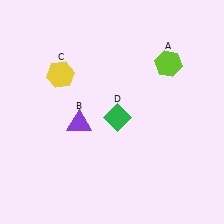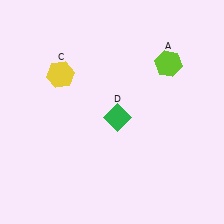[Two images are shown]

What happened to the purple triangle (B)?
The purple triangle (B) was removed in Image 2. It was in the bottom-left area of Image 1.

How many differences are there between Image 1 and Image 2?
There is 1 difference between the two images.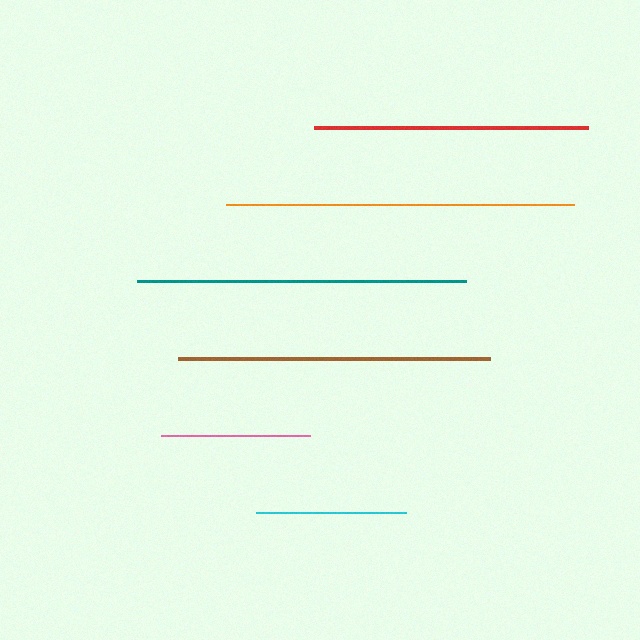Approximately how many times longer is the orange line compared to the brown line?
The orange line is approximately 1.1 times the length of the brown line.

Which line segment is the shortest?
The pink line is the shortest at approximately 149 pixels.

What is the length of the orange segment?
The orange segment is approximately 348 pixels long.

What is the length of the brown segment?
The brown segment is approximately 311 pixels long.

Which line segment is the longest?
The orange line is the longest at approximately 348 pixels.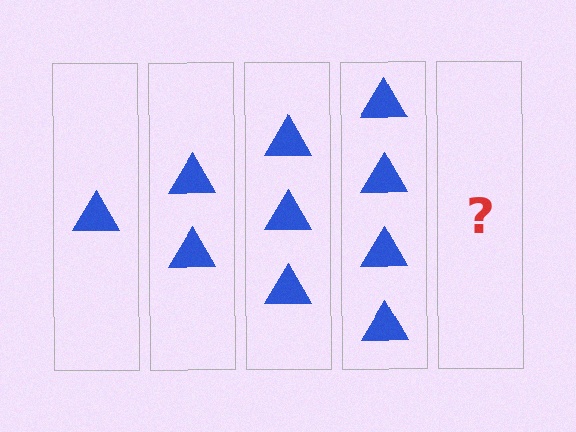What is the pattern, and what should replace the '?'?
The pattern is that each step adds one more triangle. The '?' should be 5 triangles.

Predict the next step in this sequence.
The next step is 5 triangles.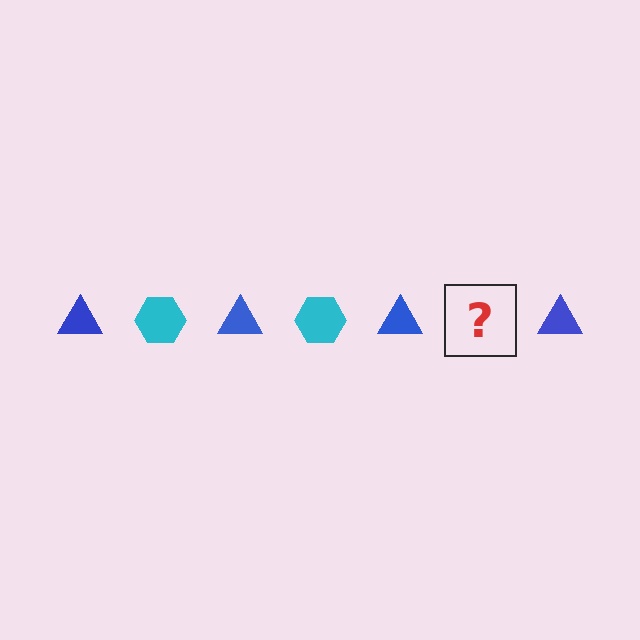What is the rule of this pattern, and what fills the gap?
The rule is that the pattern alternates between blue triangle and cyan hexagon. The gap should be filled with a cyan hexagon.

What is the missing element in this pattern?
The missing element is a cyan hexagon.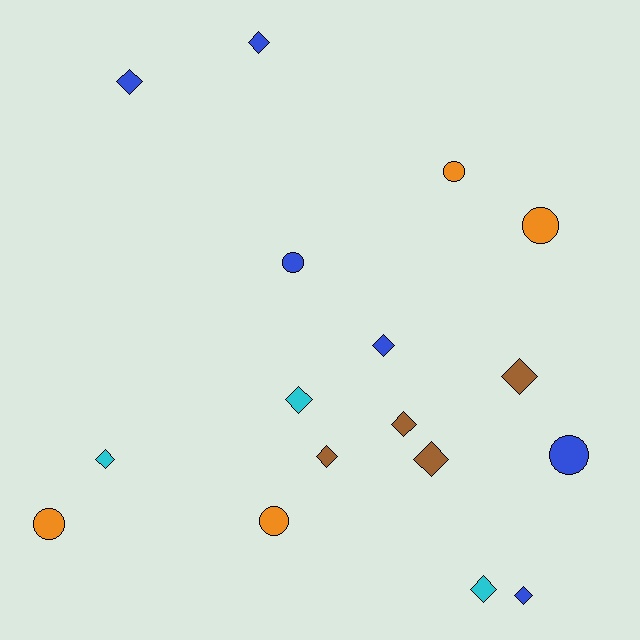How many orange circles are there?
There are 4 orange circles.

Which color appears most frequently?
Blue, with 6 objects.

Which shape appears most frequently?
Diamond, with 11 objects.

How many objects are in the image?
There are 17 objects.